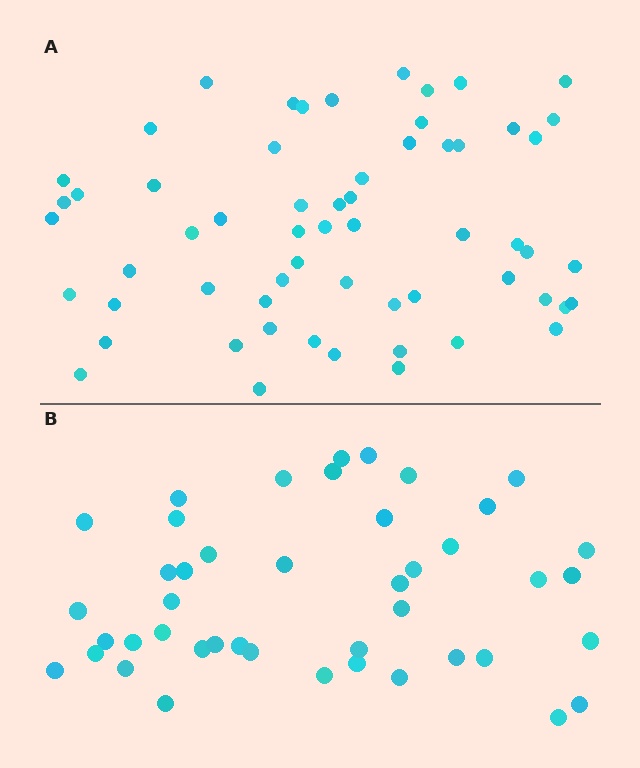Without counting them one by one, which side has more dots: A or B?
Region A (the top region) has more dots.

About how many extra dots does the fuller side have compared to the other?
Region A has approximately 15 more dots than region B.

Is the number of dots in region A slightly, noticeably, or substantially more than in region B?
Region A has noticeably more, but not dramatically so. The ratio is roughly 1.4 to 1.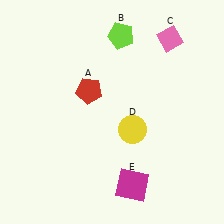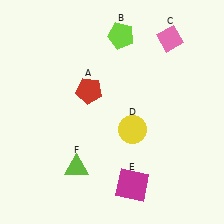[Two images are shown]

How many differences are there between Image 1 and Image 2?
There is 1 difference between the two images.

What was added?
A lime triangle (F) was added in Image 2.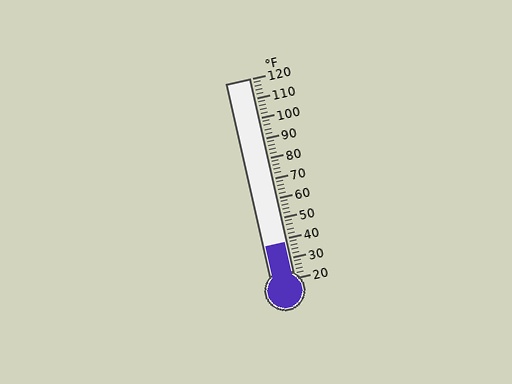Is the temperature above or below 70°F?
The temperature is below 70°F.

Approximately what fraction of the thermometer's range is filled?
The thermometer is filled to approximately 20% of its range.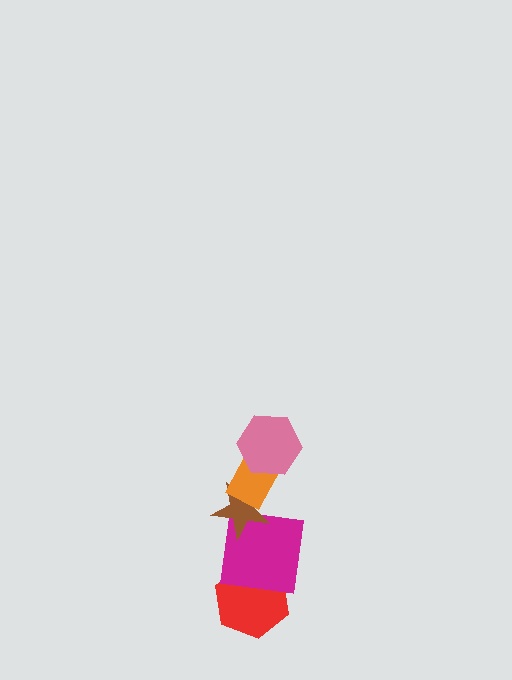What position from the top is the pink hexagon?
The pink hexagon is 1st from the top.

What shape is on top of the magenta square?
The brown star is on top of the magenta square.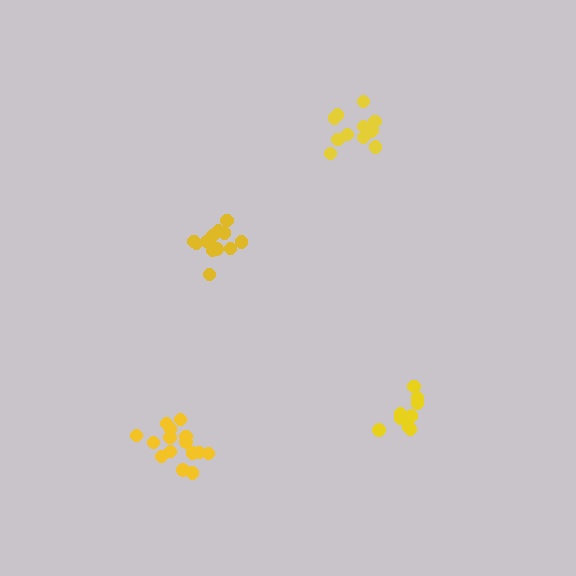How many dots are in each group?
Group 1: 13 dots, Group 2: 15 dots, Group 3: 9 dots, Group 4: 12 dots (49 total).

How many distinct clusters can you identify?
There are 4 distinct clusters.